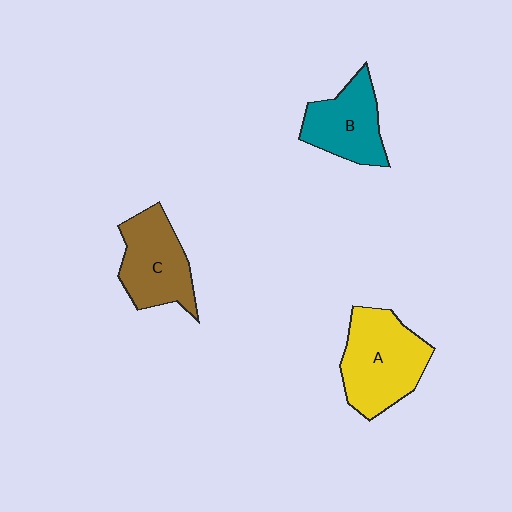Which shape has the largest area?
Shape A (yellow).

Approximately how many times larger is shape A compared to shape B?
Approximately 1.4 times.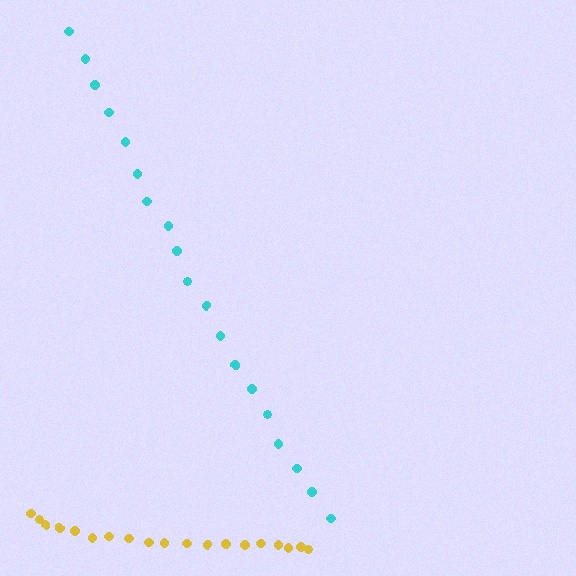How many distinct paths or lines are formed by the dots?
There are 2 distinct paths.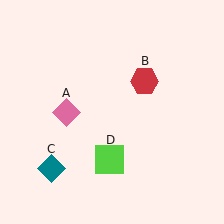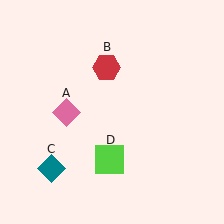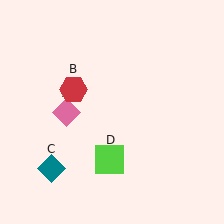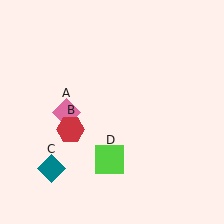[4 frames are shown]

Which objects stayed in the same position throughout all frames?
Pink diamond (object A) and teal diamond (object C) and lime square (object D) remained stationary.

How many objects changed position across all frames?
1 object changed position: red hexagon (object B).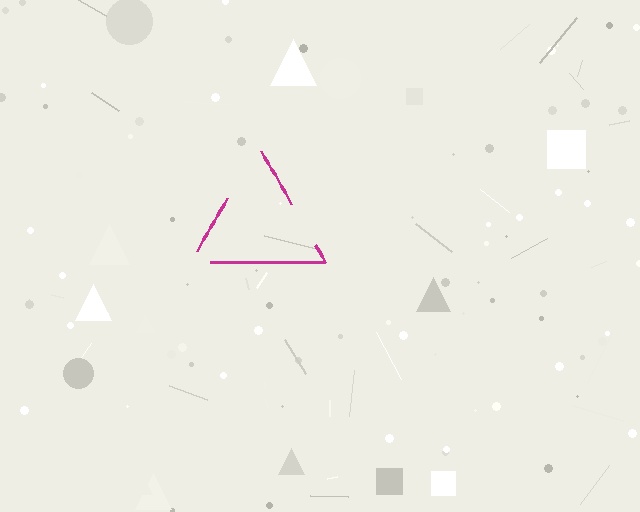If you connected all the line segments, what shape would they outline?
They would outline a triangle.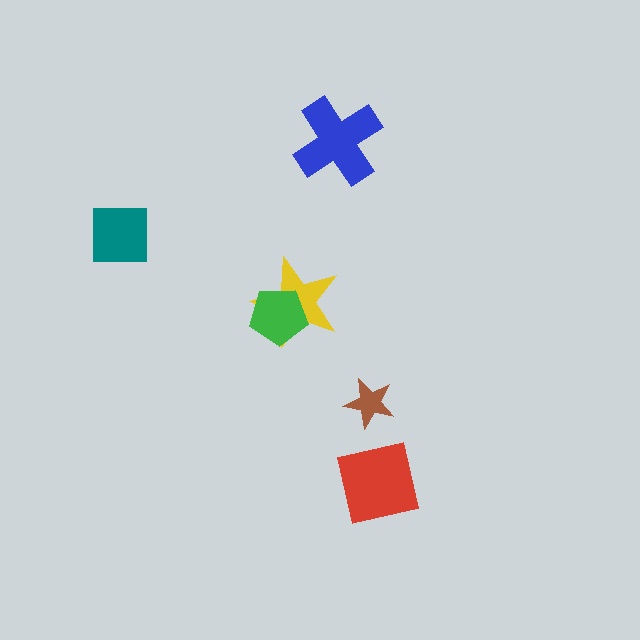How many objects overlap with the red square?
0 objects overlap with the red square.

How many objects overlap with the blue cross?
0 objects overlap with the blue cross.